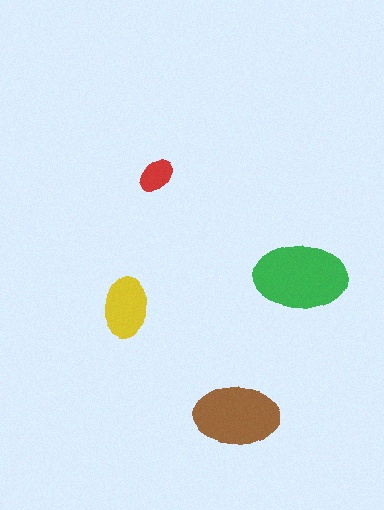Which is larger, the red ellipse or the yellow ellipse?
The yellow one.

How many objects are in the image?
There are 4 objects in the image.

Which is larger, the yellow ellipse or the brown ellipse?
The brown one.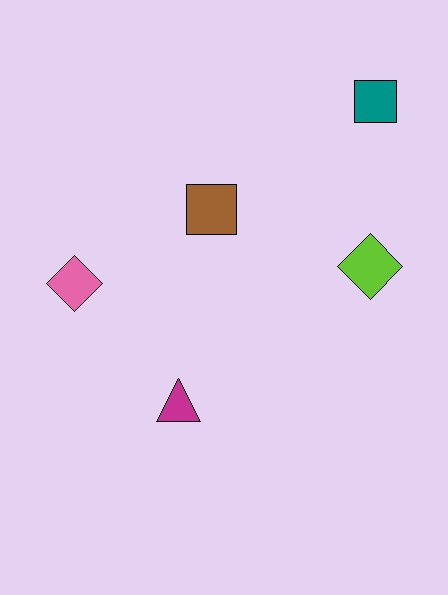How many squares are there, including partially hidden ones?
There are 2 squares.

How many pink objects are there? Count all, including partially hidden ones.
There is 1 pink object.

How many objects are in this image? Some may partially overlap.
There are 5 objects.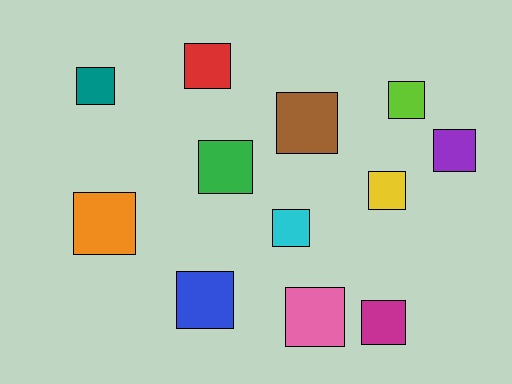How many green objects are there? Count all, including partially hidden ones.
There is 1 green object.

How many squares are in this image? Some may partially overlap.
There are 12 squares.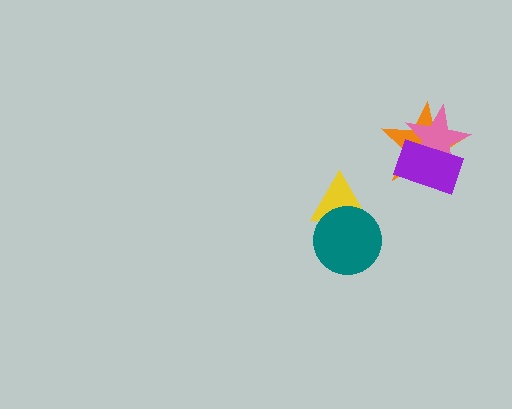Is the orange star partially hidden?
Yes, it is partially covered by another shape.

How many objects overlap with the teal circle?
1 object overlaps with the teal circle.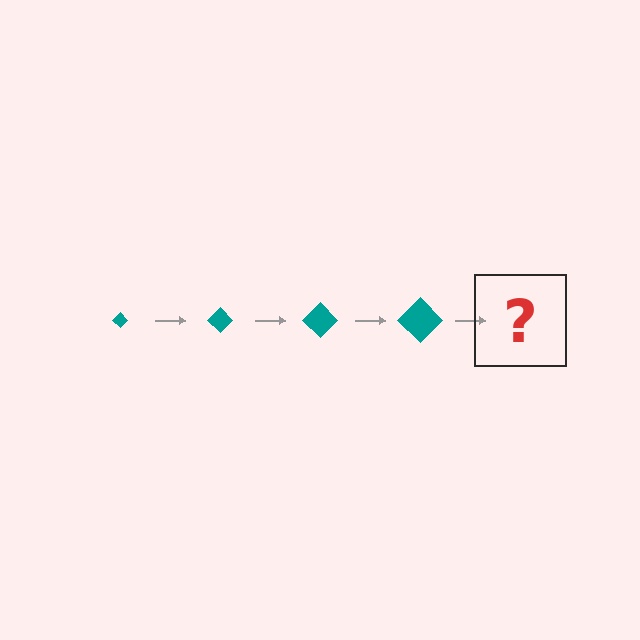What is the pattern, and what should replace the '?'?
The pattern is that the diamond gets progressively larger each step. The '?' should be a teal diamond, larger than the previous one.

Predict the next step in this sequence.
The next step is a teal diamond, larger than the previous one.